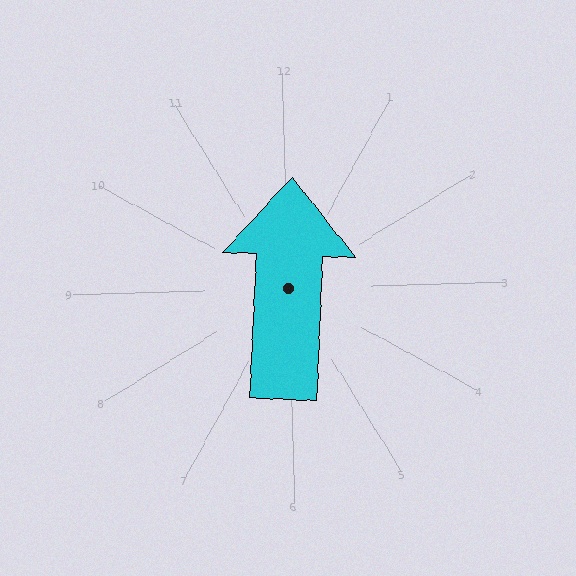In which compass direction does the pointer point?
North.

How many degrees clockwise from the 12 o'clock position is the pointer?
Approximately 4 degrees.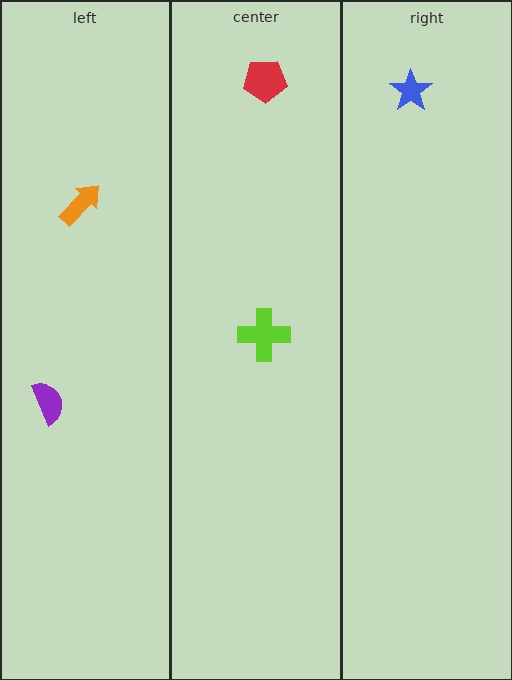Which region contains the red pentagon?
The center region.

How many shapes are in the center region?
2.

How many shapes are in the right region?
1.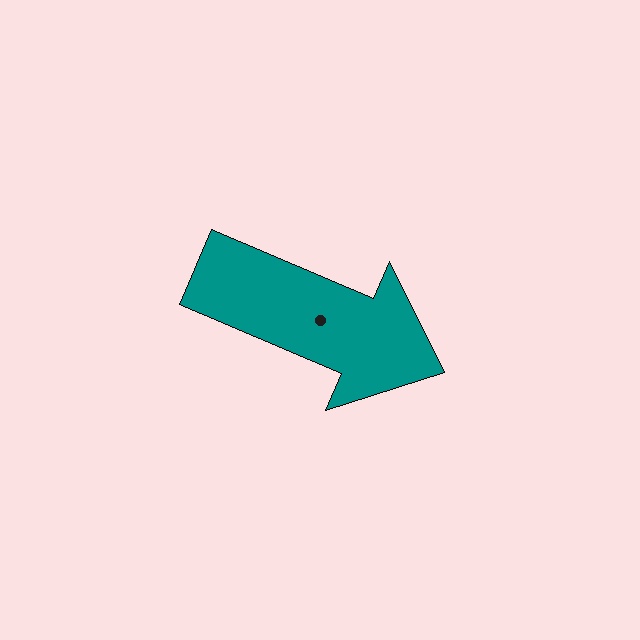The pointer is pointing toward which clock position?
Roughly 4 o'clock.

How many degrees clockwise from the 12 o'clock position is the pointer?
Approximately 113 degrees.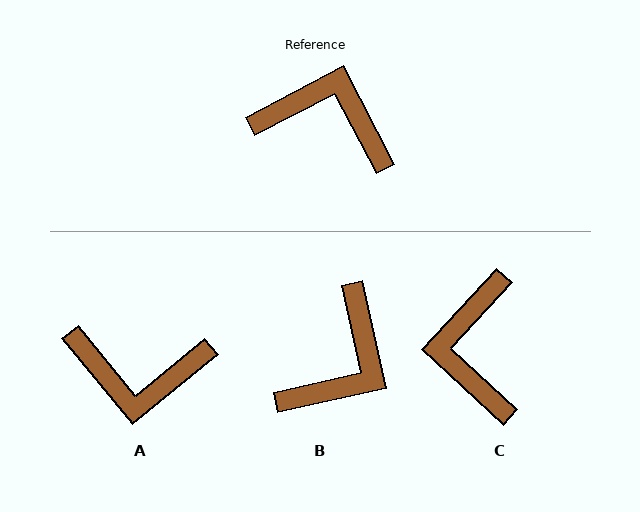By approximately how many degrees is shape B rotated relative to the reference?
Approximately 105 degrees clockwise.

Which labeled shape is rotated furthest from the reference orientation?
A, about 168 degrees away.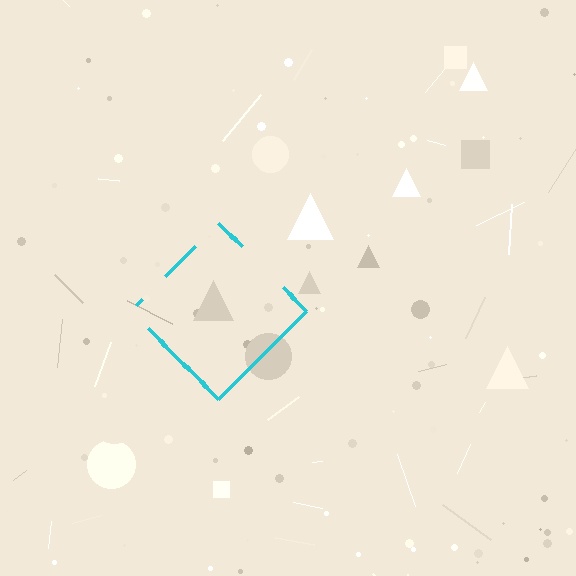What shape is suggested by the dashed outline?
The dashed outline suggests a diamond.